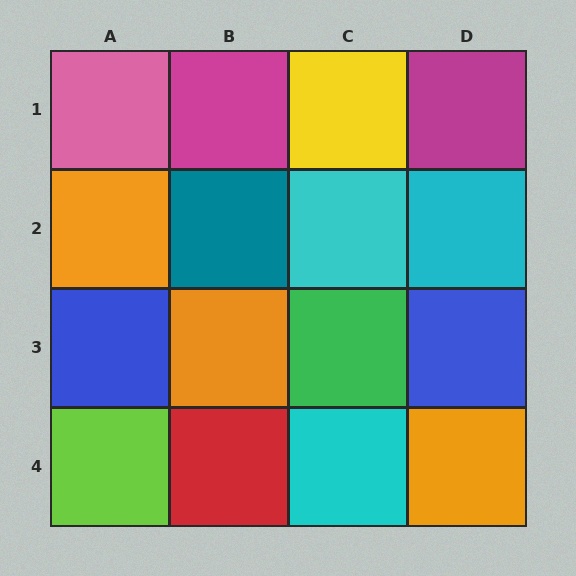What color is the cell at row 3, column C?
Green.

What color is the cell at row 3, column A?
Blue.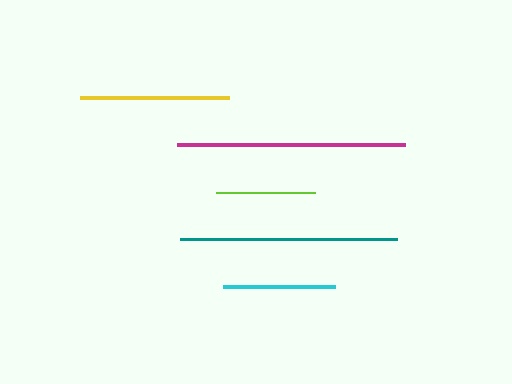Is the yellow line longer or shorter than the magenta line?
The magenta line is longer than the yellow line.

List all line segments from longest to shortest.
From longest to shortest: magenta, teal, yellow, cyan, lime.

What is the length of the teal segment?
The teal segment is approximately 216 pixels long.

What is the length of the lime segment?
The lime segment is approximately 100 pixels long.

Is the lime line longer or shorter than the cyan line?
The cyan line is longer than the lime line.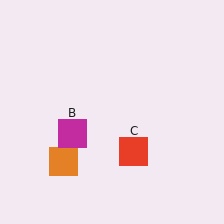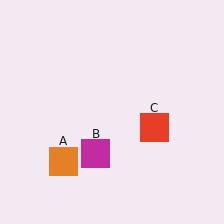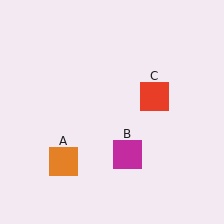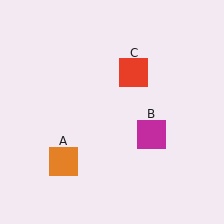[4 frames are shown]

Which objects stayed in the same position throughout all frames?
Orange square (object A) remained stationary.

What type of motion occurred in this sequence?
The magenta square (object B), red square (object C) rotated counterclockwise around the center of the scene.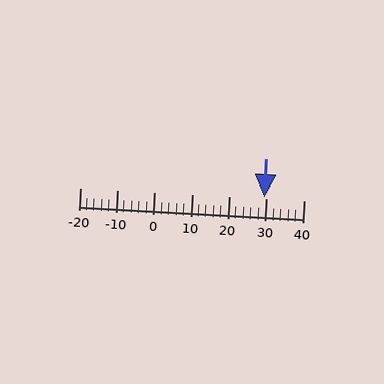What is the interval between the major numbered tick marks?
The major tick marks are spaced 10 units apart.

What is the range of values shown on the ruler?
The ruler shows values from -20 to 40.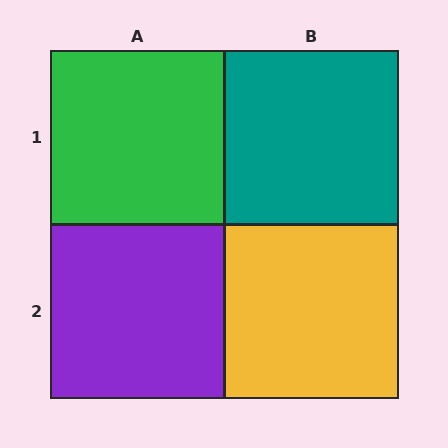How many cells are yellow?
1 cell is yellow.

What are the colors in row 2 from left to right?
Purple, yellow.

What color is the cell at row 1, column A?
Green.